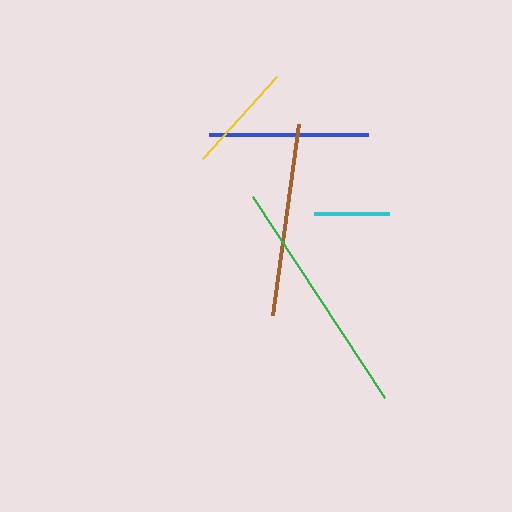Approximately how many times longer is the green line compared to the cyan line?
The green line is approximately 3.2 times the length of the cyan line.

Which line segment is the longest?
The green line is the longest at approximately 240 pixels.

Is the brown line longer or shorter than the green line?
The green line is longer than the brown line.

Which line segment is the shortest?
The cyan line is the shortest at approximately 74 pixels.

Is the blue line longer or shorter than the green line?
The green line is longer than the blue line.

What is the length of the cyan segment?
The cyan segment is approximately 74 pixels long.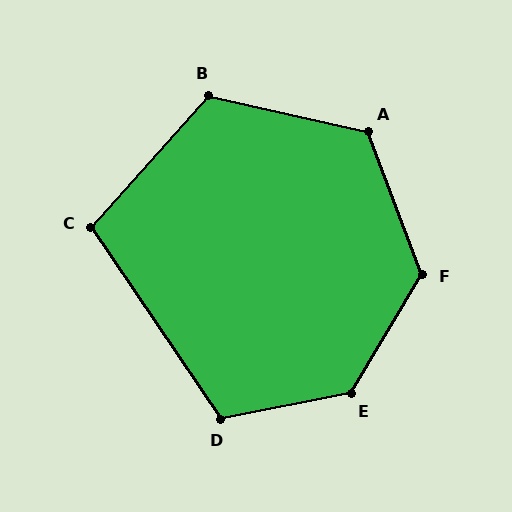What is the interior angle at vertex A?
Approximately 124 degrees (obtuse).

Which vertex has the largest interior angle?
E, at approximately 132 degrees.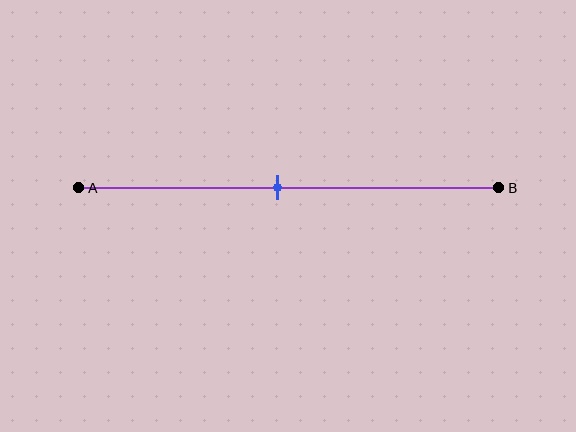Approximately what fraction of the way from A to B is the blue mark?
The blue mark is approximately 45% of the way from A to B.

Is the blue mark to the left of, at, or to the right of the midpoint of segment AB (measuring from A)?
The blue mark is approximately at the midpoint of segment AB.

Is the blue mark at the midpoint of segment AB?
Yes, the mark is approximately at the midpoint.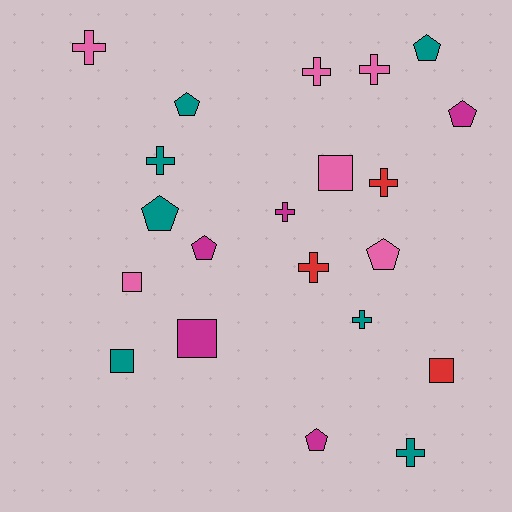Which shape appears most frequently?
Cross, with 9 objects.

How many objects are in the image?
There are 21 objects.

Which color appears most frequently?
Teal, with 7 objects.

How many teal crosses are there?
There are 3 teal crosses.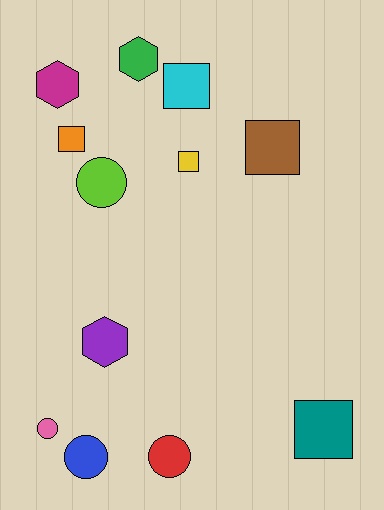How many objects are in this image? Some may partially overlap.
There are 12 objects.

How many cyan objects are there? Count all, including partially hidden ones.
There is 1 cyan object.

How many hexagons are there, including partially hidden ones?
There are 3 hexagons.